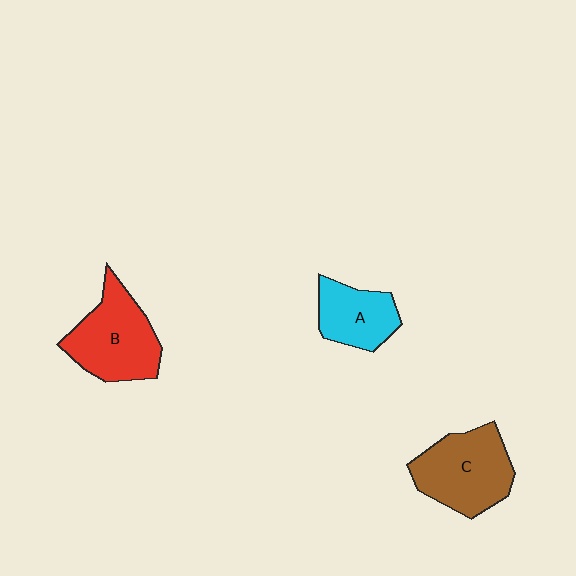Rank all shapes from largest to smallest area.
From largest to smallest: B (red), C (brown), A (cyan).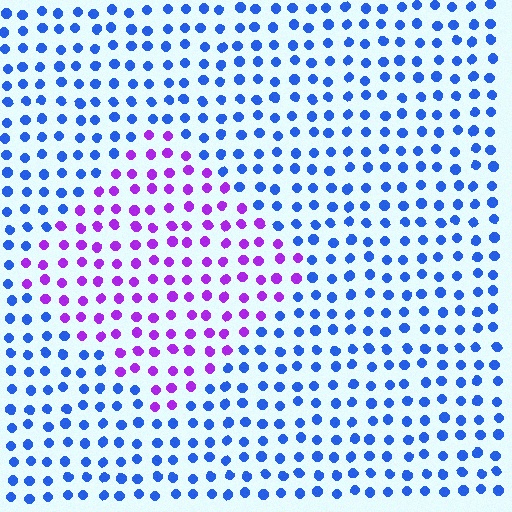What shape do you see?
I see a diamond.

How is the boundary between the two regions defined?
The boundary is defined purely by a slight shift in hue (about 60 degrees). Spacing, size, and orientation are identical on both sides.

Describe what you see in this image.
The image is filled with small blue elements in a uniform arrangement. A diamond-shaped region is visible where the elements are tinted to a slightly different hue, forming a subtle color boundary.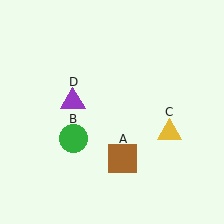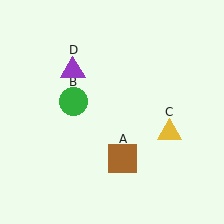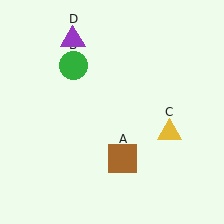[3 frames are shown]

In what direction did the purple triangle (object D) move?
The purple triangle (object D) moved up.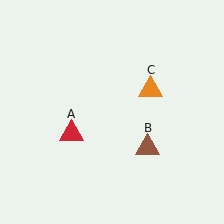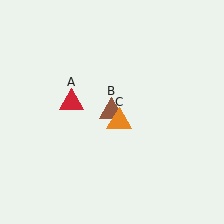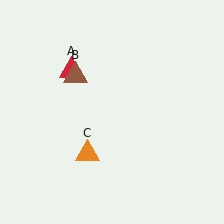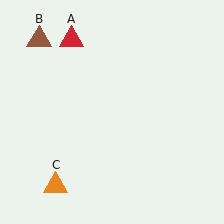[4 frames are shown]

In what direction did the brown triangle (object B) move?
The brown triangle (object B) moved up and to the left.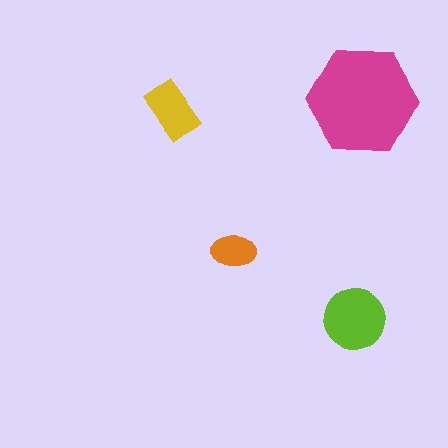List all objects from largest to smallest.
The magenta hexagon, the lime circle, the yellow rectangle, the orange ellipse.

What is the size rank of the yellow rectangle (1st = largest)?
3rd.